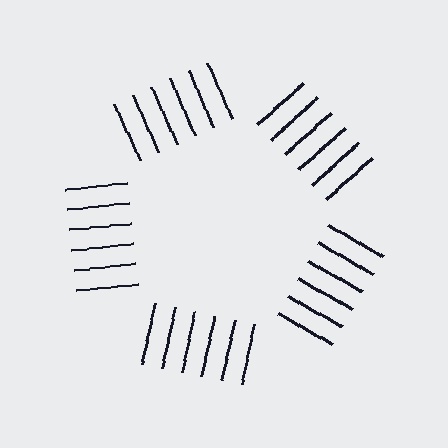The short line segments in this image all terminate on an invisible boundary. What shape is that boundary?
An illusory pentagon — the line segments terminate on its edges but no continuous stroke is drawn.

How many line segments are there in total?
30 — 6 along each of the 5 edges.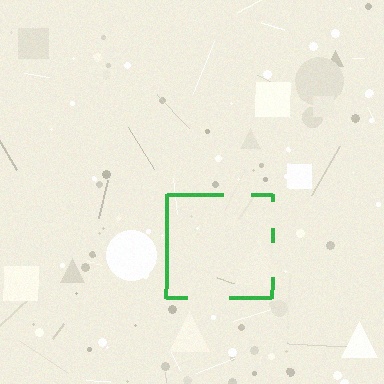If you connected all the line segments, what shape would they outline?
They would outline a square.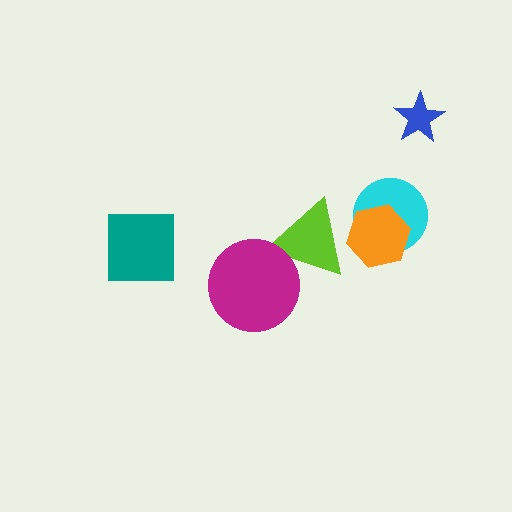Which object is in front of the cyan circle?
The orange hexagon is in front of the cyan circle.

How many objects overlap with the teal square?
0 objects overlap with the teal square.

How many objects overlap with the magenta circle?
1 object overlaps with the magenta circle.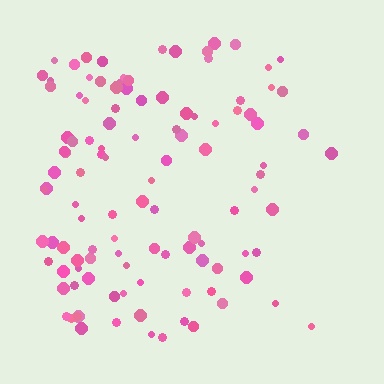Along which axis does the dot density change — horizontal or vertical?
Horizontal.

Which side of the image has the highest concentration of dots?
The left.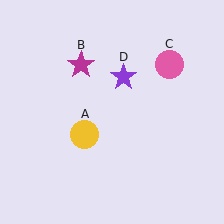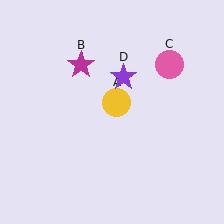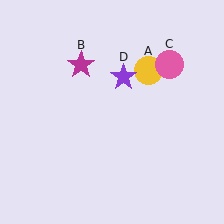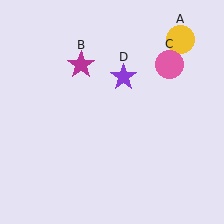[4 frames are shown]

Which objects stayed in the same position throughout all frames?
Magenta star (object B) and pink circle (object C) and purple star (object D) remained stationary.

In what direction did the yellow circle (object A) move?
The yellow circle (object A) moved up and to the right.